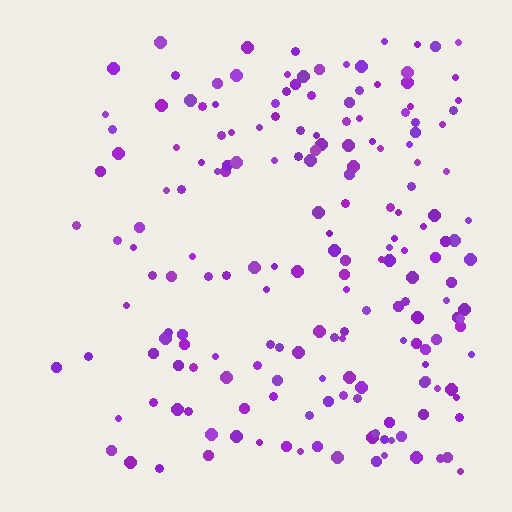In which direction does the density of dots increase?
From left to right, with the right side densest.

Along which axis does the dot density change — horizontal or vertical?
Horizontal.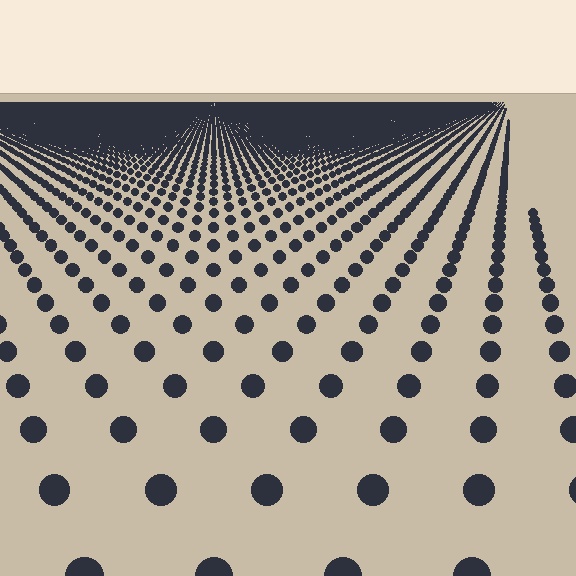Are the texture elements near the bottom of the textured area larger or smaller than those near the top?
Larger. Near the bottom, elements are closer to the viewer and appear at a bigger on-screen size.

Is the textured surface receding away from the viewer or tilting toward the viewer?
The surface is receding away from the viewer. Texture elements get smaller and denser toward the top.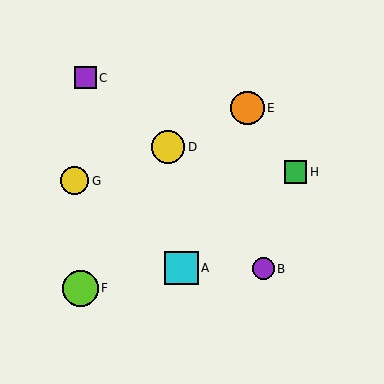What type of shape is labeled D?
Shape D is a yellow circle.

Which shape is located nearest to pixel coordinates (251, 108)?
The orange circle (labeled E) at (248, 108) is nearest to that location.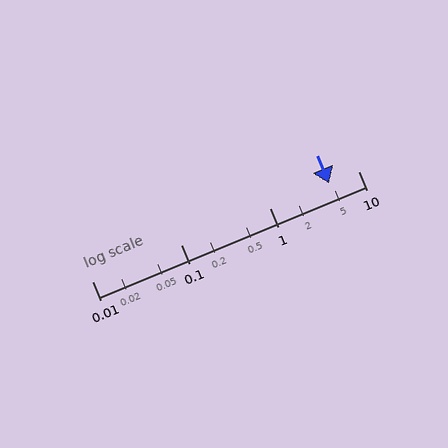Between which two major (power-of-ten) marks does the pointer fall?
The pointer is between 1 and 10.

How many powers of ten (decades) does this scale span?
The scale spans 3 decades, from 0.01 to 10.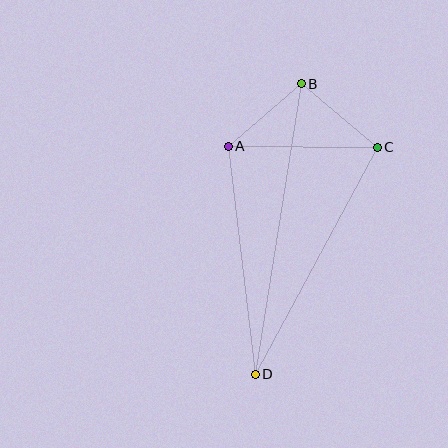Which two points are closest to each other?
Points A and B are closest to each other.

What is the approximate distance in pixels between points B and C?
The distance between B and C is approximately 99 pixels.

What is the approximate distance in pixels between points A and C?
The distance between A and C is approximately 149 pixels.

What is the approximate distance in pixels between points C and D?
The distance between C and D is approximately 258 pixels.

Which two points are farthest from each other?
Points B and D are farthest from each other.